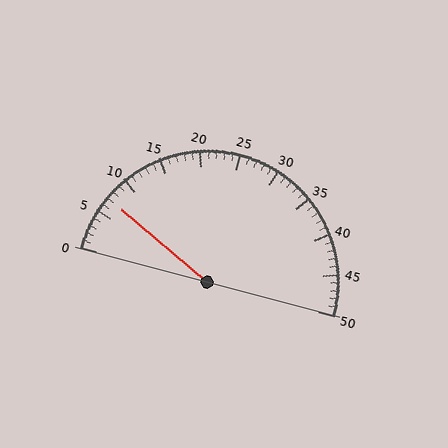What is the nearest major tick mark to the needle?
The nearest major tick mark is 5.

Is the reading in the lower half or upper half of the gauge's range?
The reading is in the lower half of the range (0 to 50).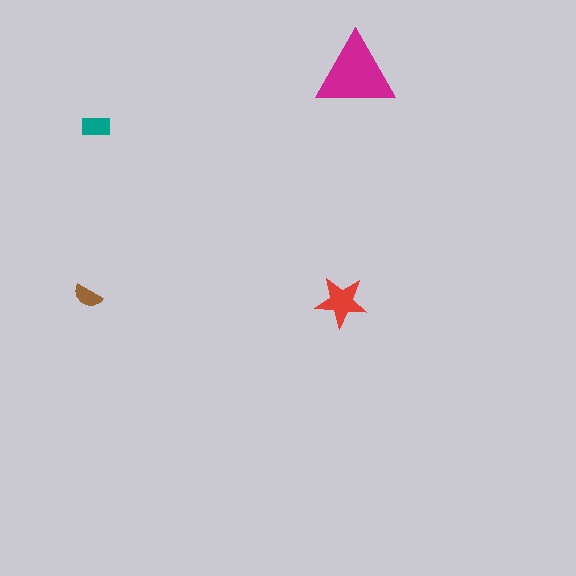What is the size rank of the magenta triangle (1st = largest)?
1st.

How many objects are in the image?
There are 4 objects in the image.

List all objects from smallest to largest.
The brown semicircle, the teal rectangle, the red star, the magenta triangle.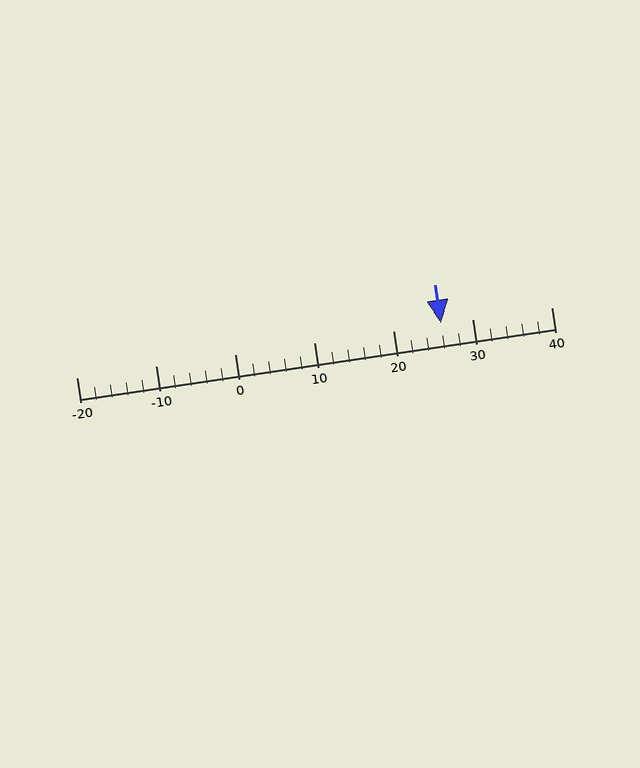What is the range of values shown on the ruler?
The ruler shows values from -20 to 40.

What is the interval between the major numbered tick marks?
The major tick marks are spaced 10 units apart.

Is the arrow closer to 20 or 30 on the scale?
The arrow is closer to 30.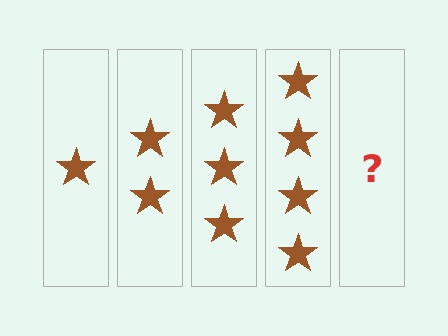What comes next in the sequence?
The next element should be 5 stars.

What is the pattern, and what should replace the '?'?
The pattern is that each step adds one more star. The '?' should be 5 stars.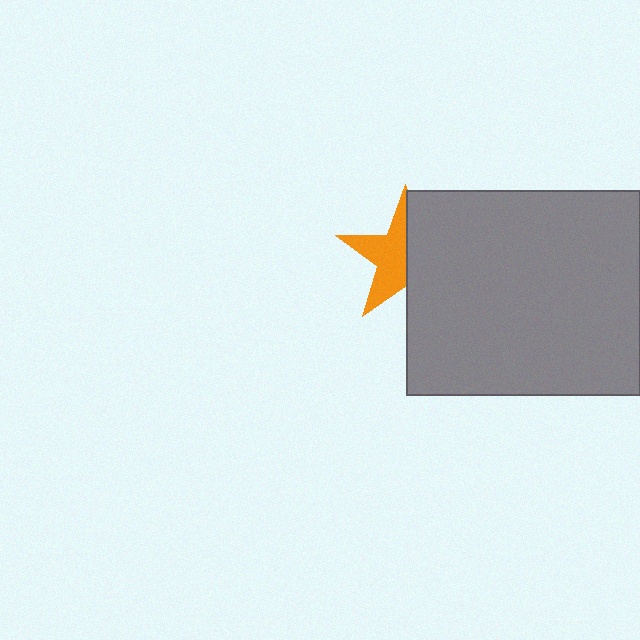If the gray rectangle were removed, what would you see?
You would see the complete orange star.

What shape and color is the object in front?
The object in front is a gray rectangle.